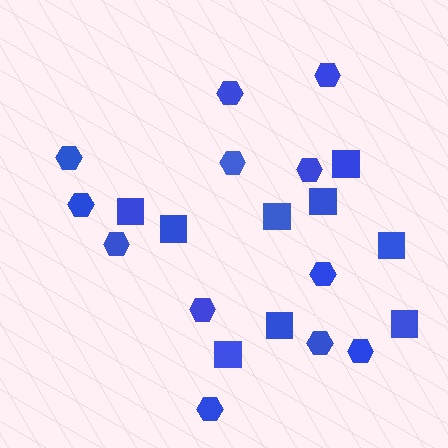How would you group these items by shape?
There are 2 groups: one group of hexagons (12) and one group of squares (9).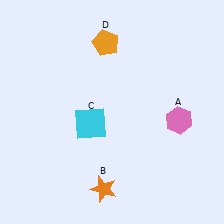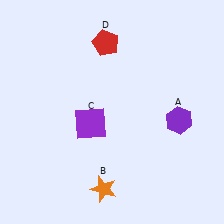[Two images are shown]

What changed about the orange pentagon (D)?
In Image 1, D is orange. In Image 2, it changed to red.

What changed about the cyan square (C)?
In Image 1, C is cyan. In Image 2, it changed to purple.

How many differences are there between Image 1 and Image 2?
There are 3 differences between the two images.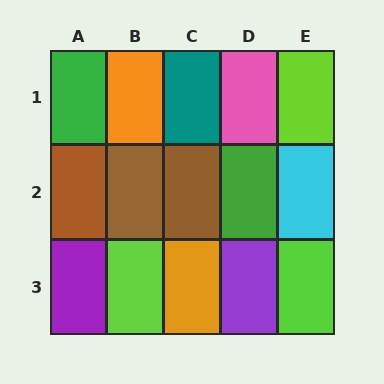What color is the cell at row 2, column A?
Brown.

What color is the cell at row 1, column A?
Green.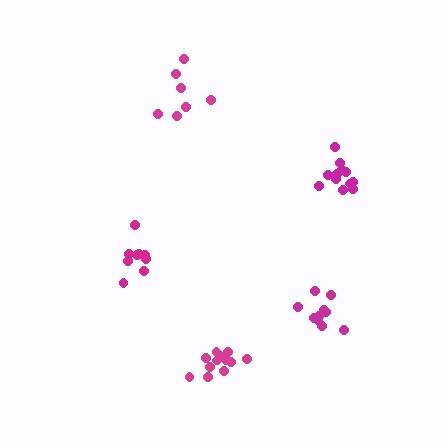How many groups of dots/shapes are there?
There are 5 groups.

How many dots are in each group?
Group 1: 10 dots, Group 2: 7 dots, Group 3: 12 dots, Group 4: 10 dots, Group 5: 12 dots (51 total).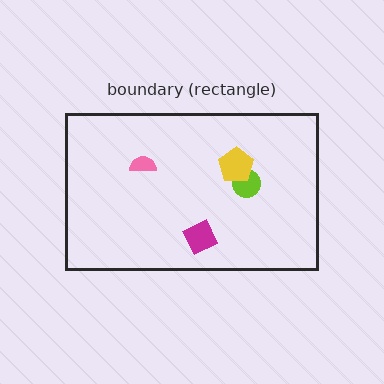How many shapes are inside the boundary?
4 inside, 0 outside.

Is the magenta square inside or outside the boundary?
Inside.